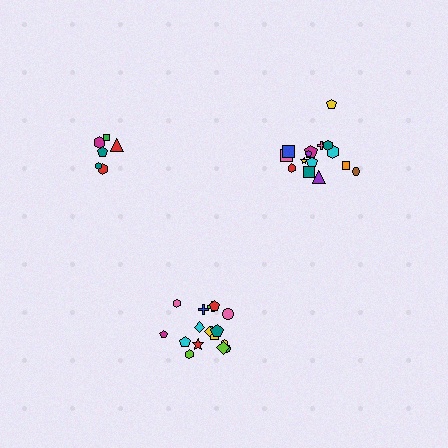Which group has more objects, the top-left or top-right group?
The top-right group.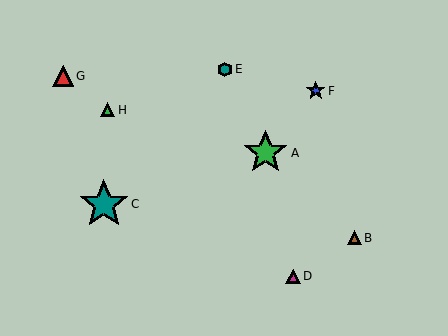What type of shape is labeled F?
Shape F is a blue star.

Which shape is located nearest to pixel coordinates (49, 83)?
The red triangle (labeled G) at (63, 76) is nearest to that location.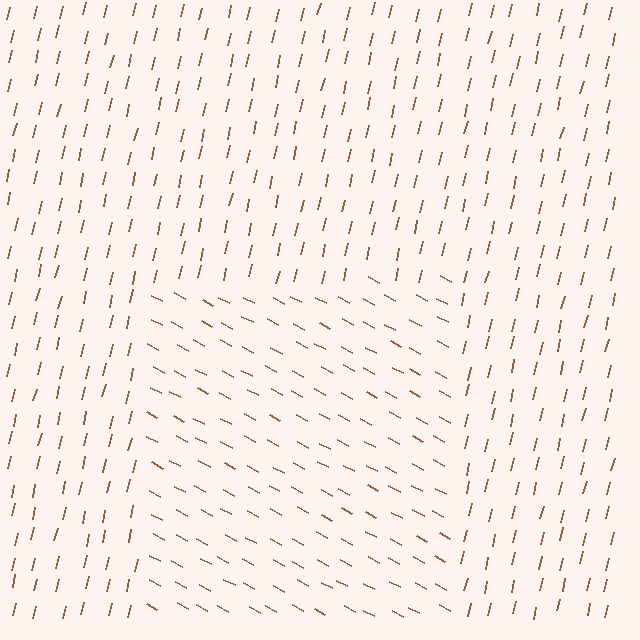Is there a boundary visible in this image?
Yes, there is a texture boundary formed by a change in line orientation.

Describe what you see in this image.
The image is filled with small brown line segments. A rectangle region in the image has lines oriented differently from the surrounding lines, creating a visible texture boundary.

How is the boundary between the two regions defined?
The boundary is defined purely by a change in line orientation (approximately 76 degrees difference). All lines are the same color and thickness.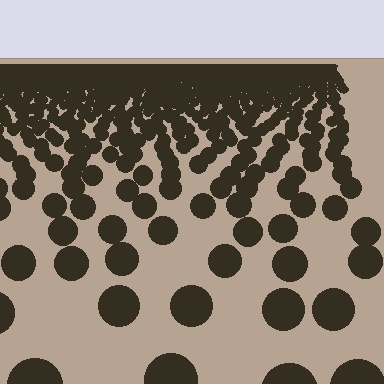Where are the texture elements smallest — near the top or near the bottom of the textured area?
Near the top.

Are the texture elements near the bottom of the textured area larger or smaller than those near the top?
Larger. Near the bottom, elements are closer to the viewer and appear at a bigger on-screen size.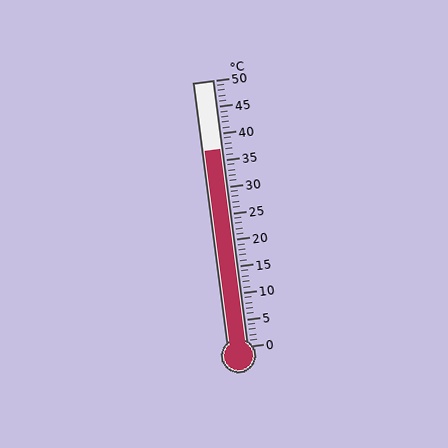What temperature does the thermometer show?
The thermometer shows approximately 37°C.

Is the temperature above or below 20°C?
The temperature is above 20°C.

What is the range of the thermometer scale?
The thermometer scale ranges from 0°C to 50°C.